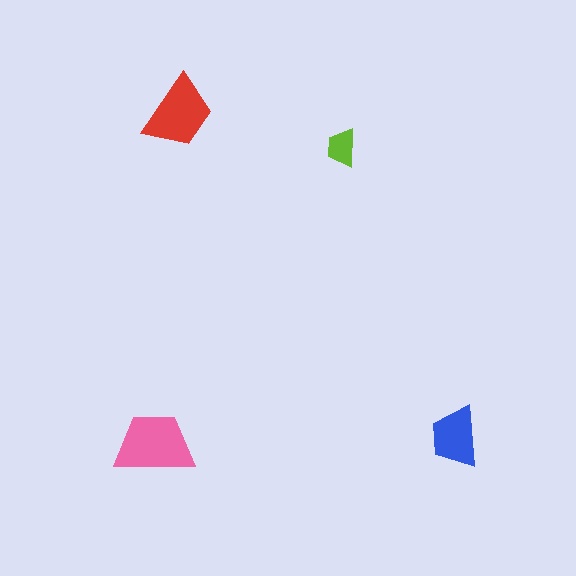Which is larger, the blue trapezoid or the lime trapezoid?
The blue one.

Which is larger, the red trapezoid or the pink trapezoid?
The pink one.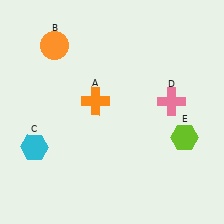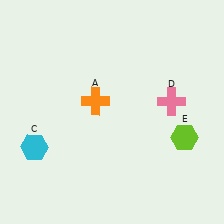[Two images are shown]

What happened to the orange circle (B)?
The orange circle (B) was removed in Image 2. It was in the top-left area of Image 1.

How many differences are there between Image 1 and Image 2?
There is 1 difference between the two images.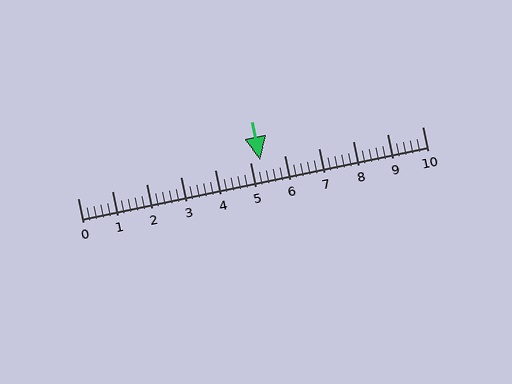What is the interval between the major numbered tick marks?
The major tick marks are spaced 1 units apart.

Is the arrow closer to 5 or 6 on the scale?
The arrow is closer to 5.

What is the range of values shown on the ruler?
The ruler shows values from 0 to 10.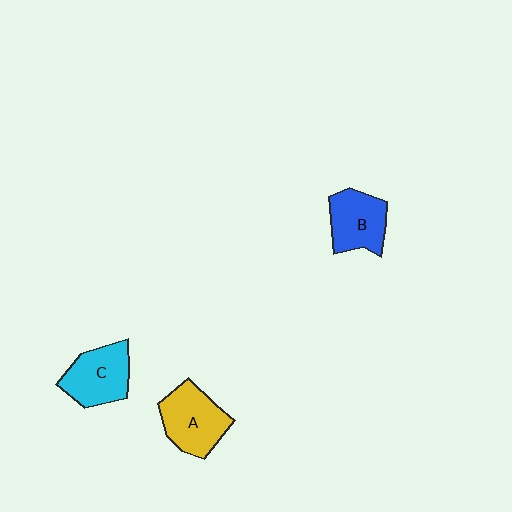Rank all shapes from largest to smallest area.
From largest to smallest: A (yellow), C (cyan), B (blue).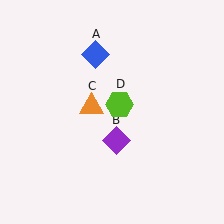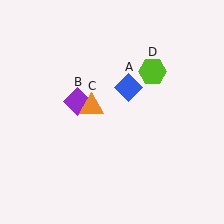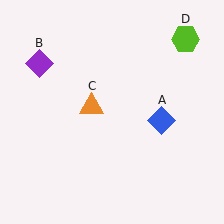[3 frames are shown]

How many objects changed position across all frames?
3 objects changed position: blue diamond (object A), purple diamond (object B), lime hexagon (object D).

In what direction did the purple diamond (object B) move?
The purple diamond (object B) moved up and to the left.